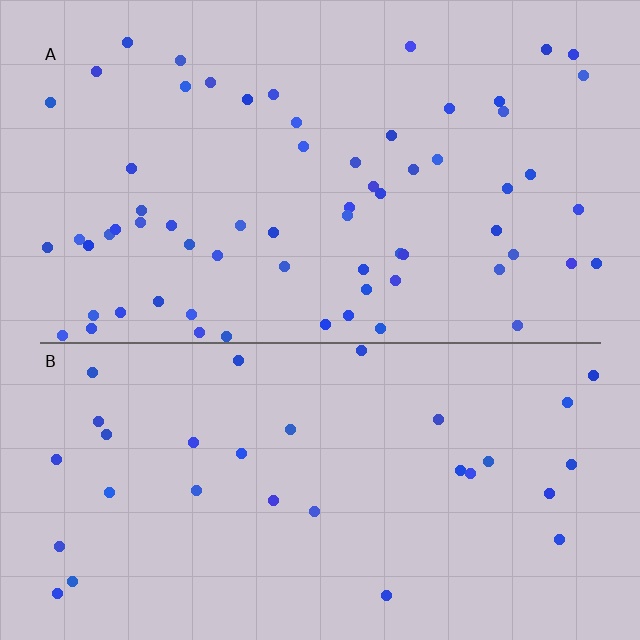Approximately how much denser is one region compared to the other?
Approximately 2.1× — region A over region B.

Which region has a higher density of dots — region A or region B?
A (the top).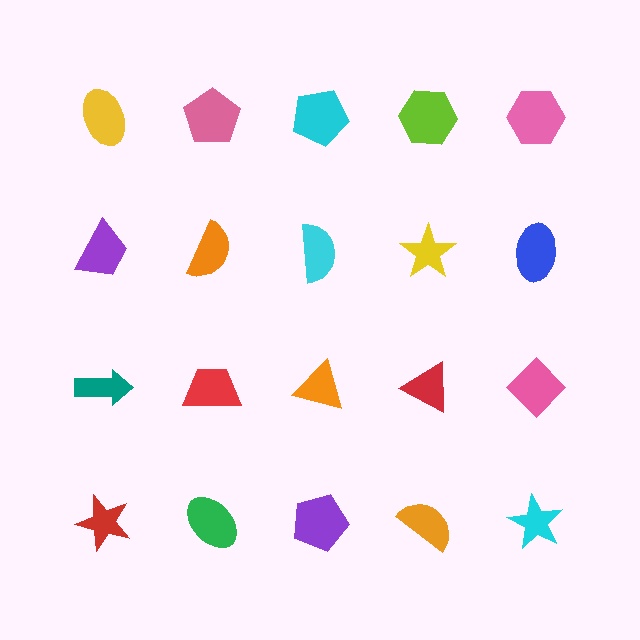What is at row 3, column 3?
An orange triangle.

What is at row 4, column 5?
A cyan star.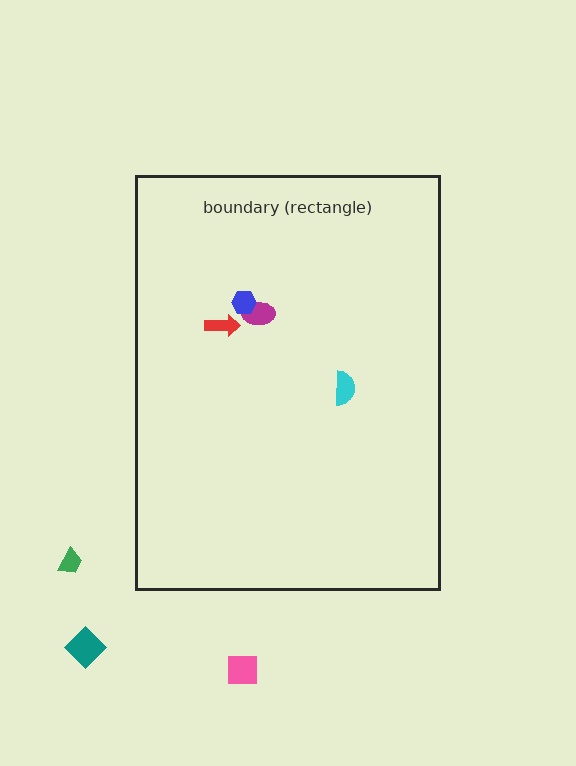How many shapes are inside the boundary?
4 inside, 3 outside.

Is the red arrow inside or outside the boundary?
Inside.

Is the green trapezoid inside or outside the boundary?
Outside.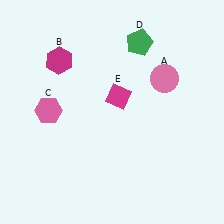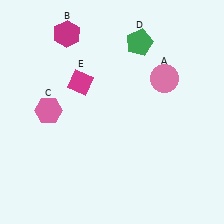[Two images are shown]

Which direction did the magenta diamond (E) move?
The magenta diamond (E) moved left.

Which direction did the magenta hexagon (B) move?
The magenta hexagon (B) moved up.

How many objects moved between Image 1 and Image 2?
2 objects moved between the two images.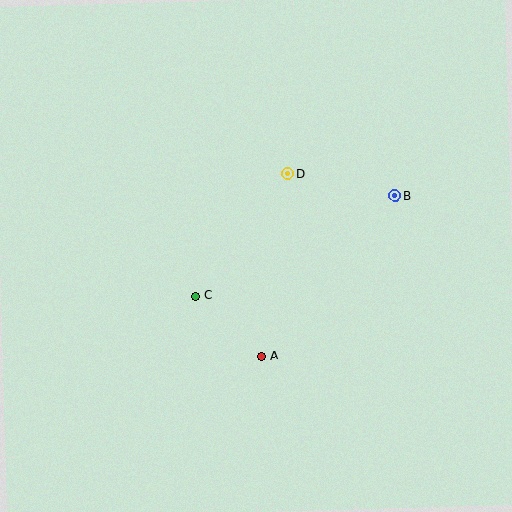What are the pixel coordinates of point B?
Point B is at (395, 196).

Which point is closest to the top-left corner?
Point D is closest to the top-left corner.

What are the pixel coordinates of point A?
Point A is at (262, 356).